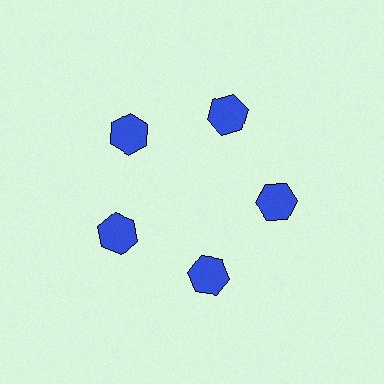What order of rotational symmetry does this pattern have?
This pattern has 5-fold rotational symmetry.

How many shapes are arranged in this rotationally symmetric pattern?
There are 5 shapes, arranged in 5 groups of 1.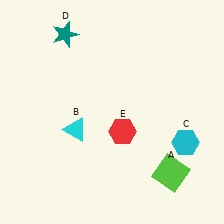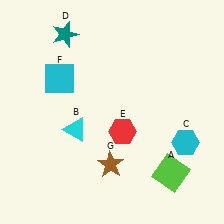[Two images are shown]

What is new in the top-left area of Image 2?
A cyan square (F) was added in the top-left area of Image 2.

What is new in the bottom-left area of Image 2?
A brown star (G) was added in the bottom-left area of Image 2.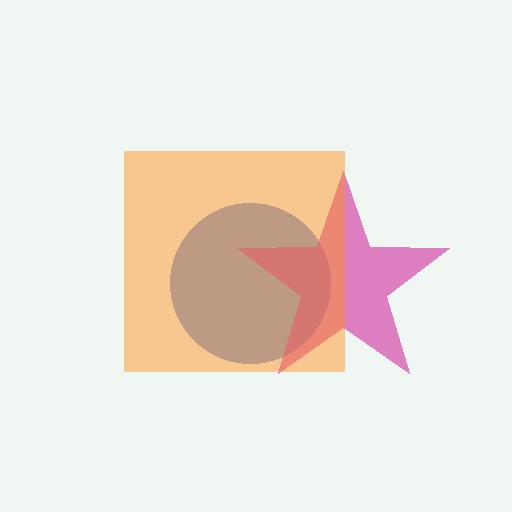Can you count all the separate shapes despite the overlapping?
Yes, there are 3 separate shapes.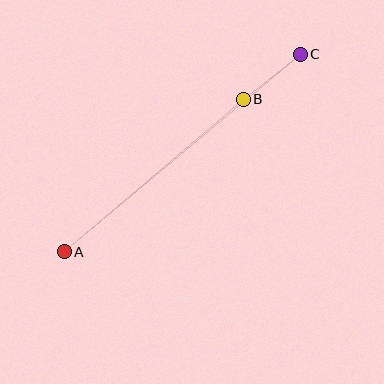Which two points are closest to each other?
Points B and C are closest to each other.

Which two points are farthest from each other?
Points A and C are farthest from each other.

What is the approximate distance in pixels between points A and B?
The distance between A and B is approximately 235 pixels.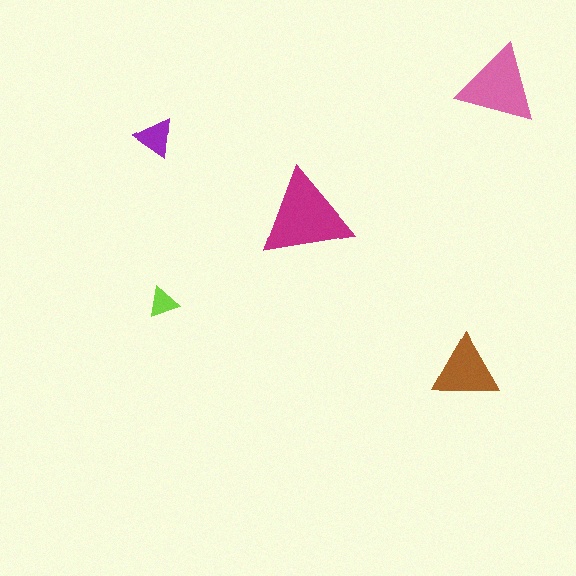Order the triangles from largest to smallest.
the magenta one, the pink one, the brown one, the purple one, the lime one.